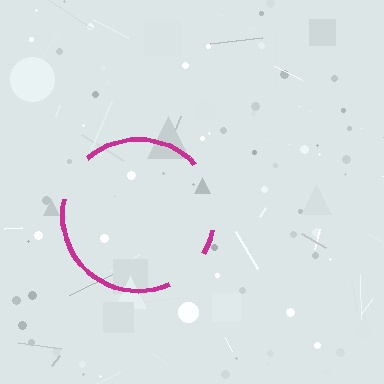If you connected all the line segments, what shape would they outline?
They would outline a circle.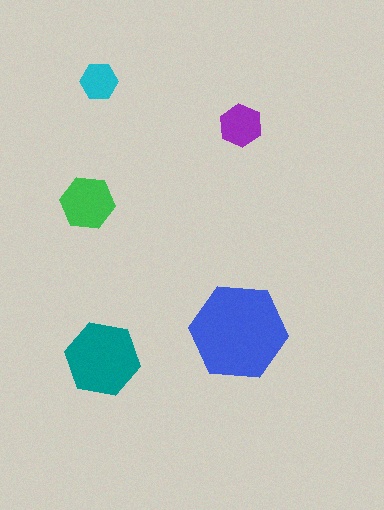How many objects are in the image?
There are 5 objects in the image.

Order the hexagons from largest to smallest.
the blue one, the teal one, the green one, the purple one, the cyan one.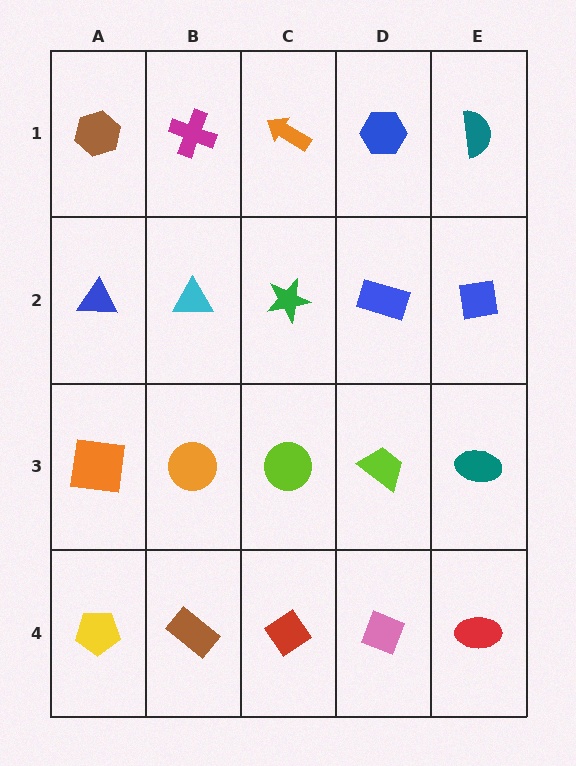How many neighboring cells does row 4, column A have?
2.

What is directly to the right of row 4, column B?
A red diamond.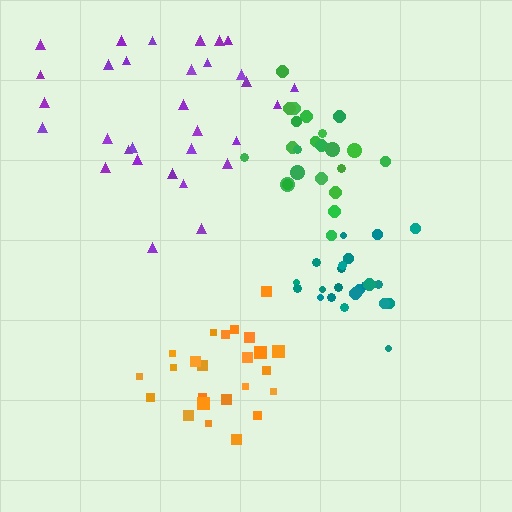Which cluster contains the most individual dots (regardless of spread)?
Purple (33).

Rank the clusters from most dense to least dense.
teal, green, orange, purple.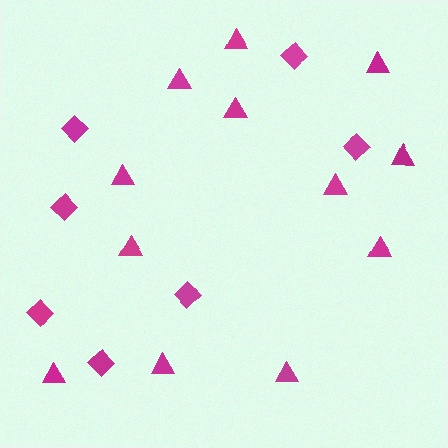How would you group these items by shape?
There are 2 groups: one group of triangles (12) and one group of diamonds (7).